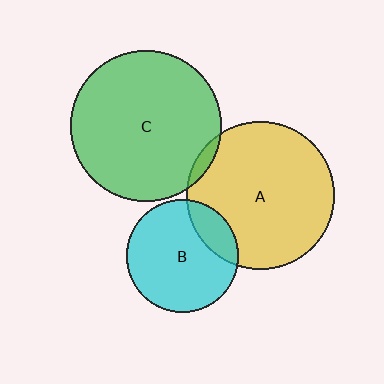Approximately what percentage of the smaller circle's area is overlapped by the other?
Approximately 20%.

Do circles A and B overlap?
Yes.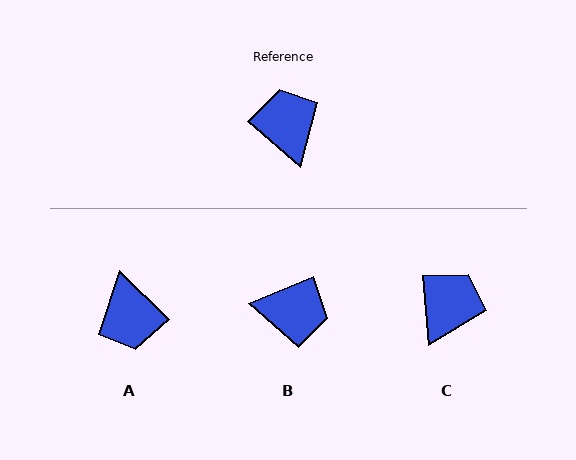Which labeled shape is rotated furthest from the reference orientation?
A, about 177 degrees away.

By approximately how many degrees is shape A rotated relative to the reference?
Approximately 177 degrees counter-clockwise.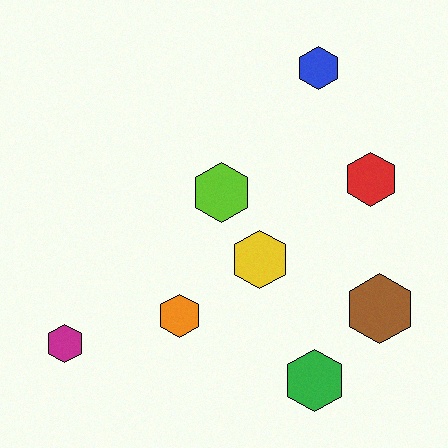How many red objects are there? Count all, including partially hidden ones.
There is 1 red object.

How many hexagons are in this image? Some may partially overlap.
There are 8 hexagons.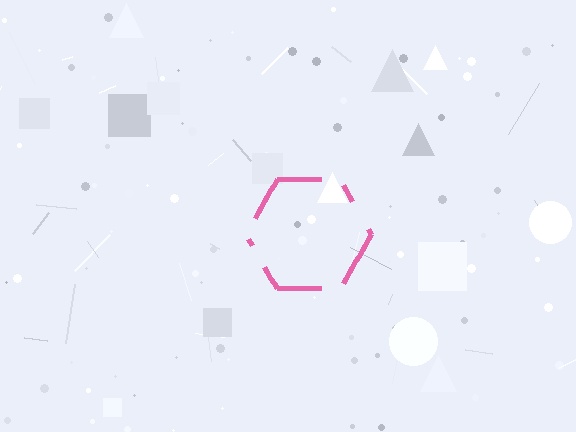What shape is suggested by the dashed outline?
The dashed outline suggests a hexagon.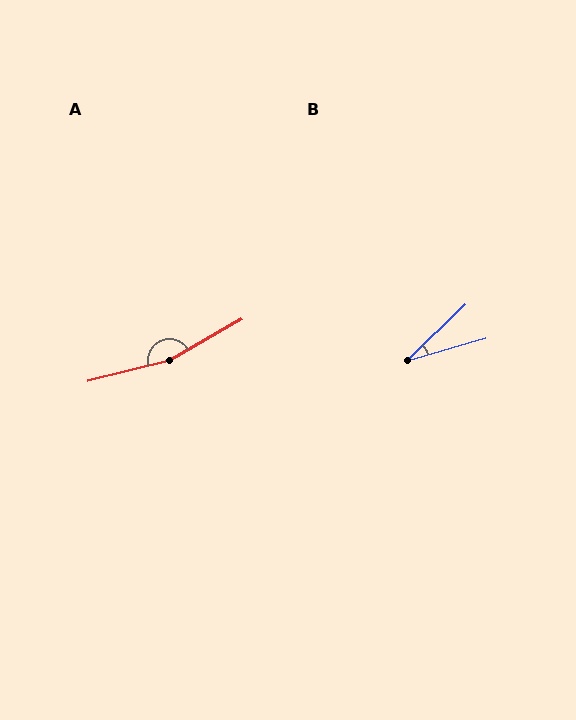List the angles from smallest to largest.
B (28°), A (164°).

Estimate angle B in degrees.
Approximately 28 degrees.